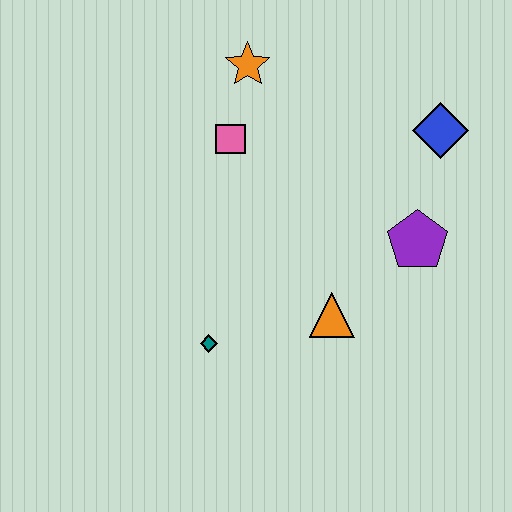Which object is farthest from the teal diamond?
The blue diamond is farthest from the teal diamond.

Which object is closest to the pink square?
The orange star is closest to the pink square.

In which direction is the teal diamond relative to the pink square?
The teal diamond is below the pink square.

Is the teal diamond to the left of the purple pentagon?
Yes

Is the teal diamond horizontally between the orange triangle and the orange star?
No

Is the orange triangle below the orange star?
Yes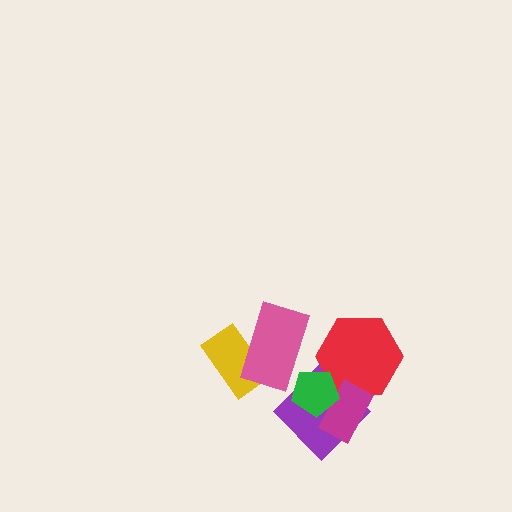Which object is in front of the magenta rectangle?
The green pentagon is in front of the magenta rectangle.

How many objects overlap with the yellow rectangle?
1 object overlaps with the yellow rectangle.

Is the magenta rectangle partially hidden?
Yes, it is partially covered by another shape.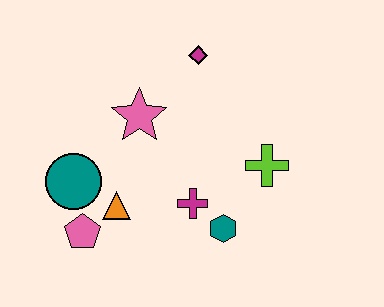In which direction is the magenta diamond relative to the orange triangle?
The magenta diamond is above the orange triangle.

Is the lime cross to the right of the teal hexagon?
Yes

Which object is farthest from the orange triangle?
The magenta diamond is farthest from the orange triangle.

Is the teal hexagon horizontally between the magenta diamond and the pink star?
No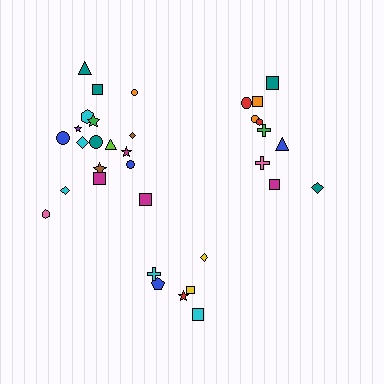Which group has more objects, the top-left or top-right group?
The top-left group.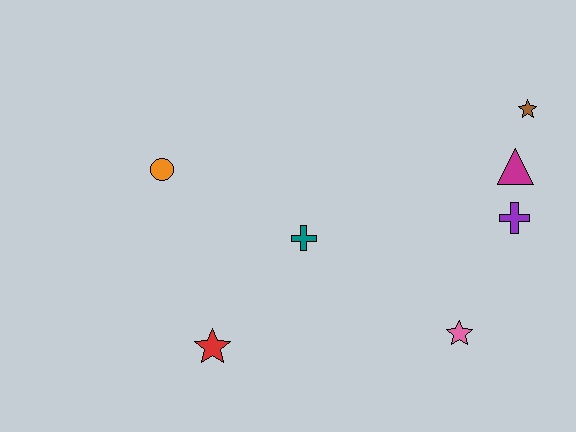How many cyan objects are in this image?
There are no cyan objects.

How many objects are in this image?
There are 7 objects.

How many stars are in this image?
There are 3 stars.